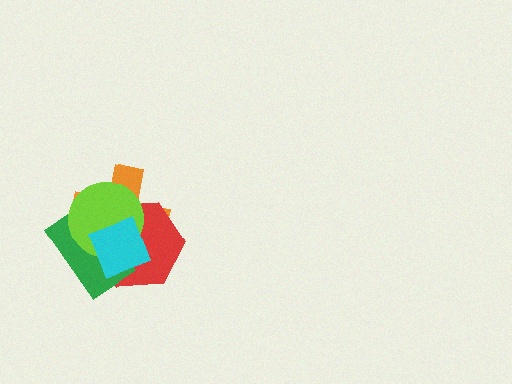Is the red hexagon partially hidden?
Yes, it is partially covered by another shape.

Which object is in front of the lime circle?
The cyan diamond is in front of the lime circle.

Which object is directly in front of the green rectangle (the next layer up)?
The lime circle is directly in front of the green rectangle.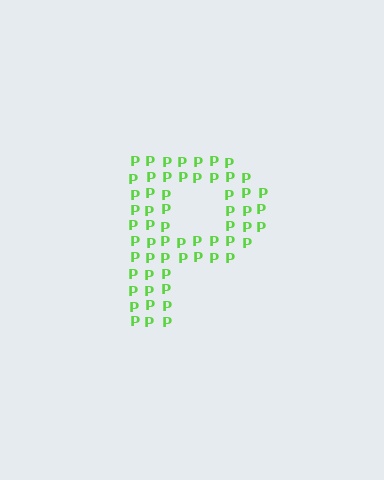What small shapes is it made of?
It is made of small letter P's.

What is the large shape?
The large shape is the letter P.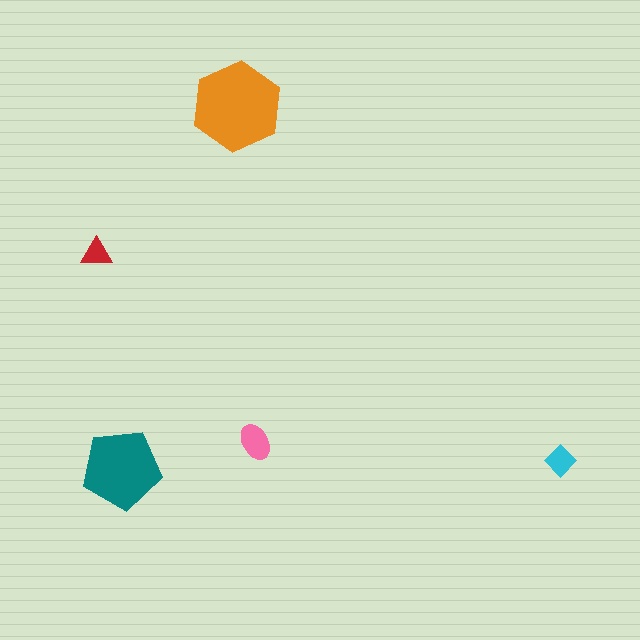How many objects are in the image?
There are 5 objects in the image.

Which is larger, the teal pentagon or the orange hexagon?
The orange hexagon.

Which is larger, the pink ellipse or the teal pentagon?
The teal pentagon.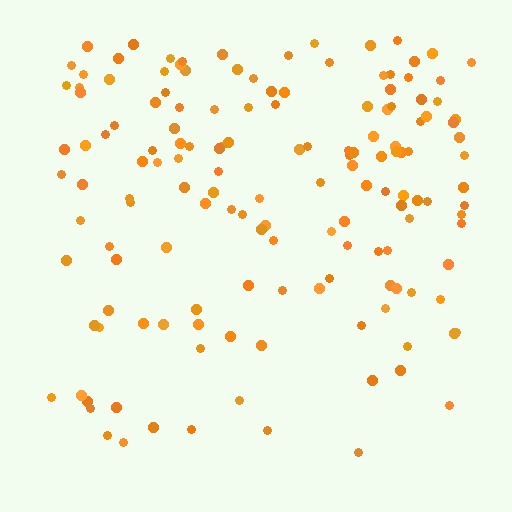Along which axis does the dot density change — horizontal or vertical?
Vertical.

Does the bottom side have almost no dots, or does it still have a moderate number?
Still a moderate number, just noticeably fewer than the top.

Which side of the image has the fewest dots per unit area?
The bottom.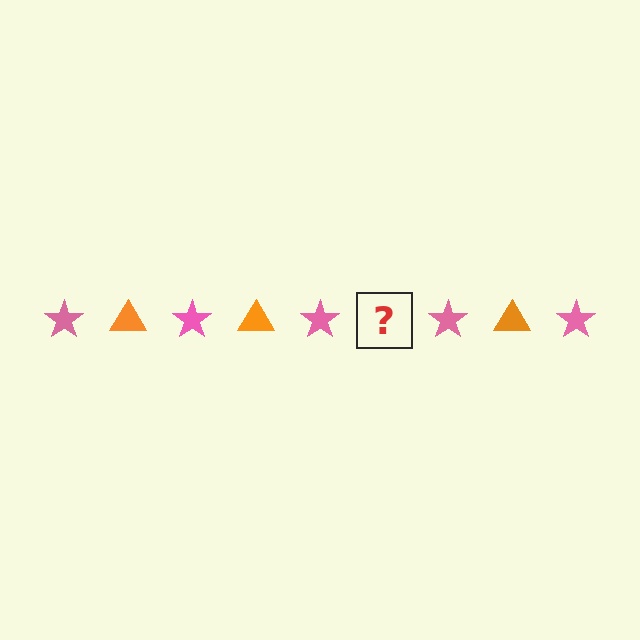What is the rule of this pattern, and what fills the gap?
The rule is that the pattern alternates between pink star and orange triangle. The gap should be filled with an orange triangle.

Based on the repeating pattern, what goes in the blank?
The blank should be an orange triangle.